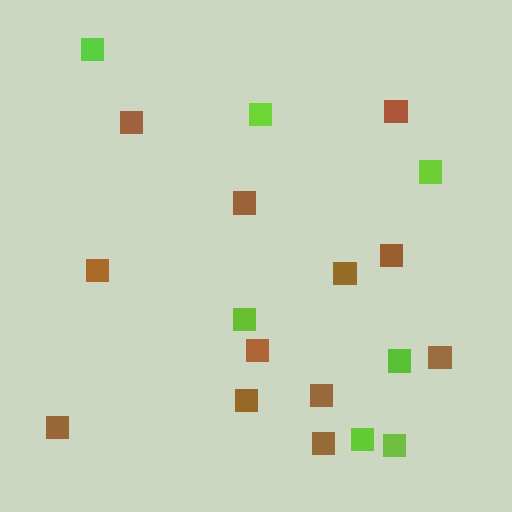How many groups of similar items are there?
There are 2 groups: one group of brown squares (12) and one group of lime squares (7).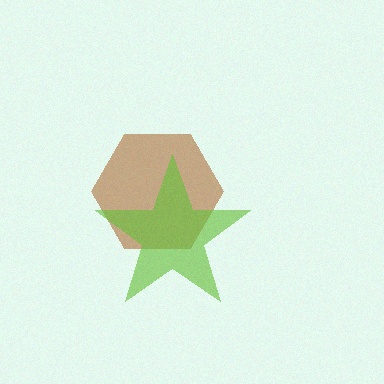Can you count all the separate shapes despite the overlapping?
Yes, there are 2 separate shapes.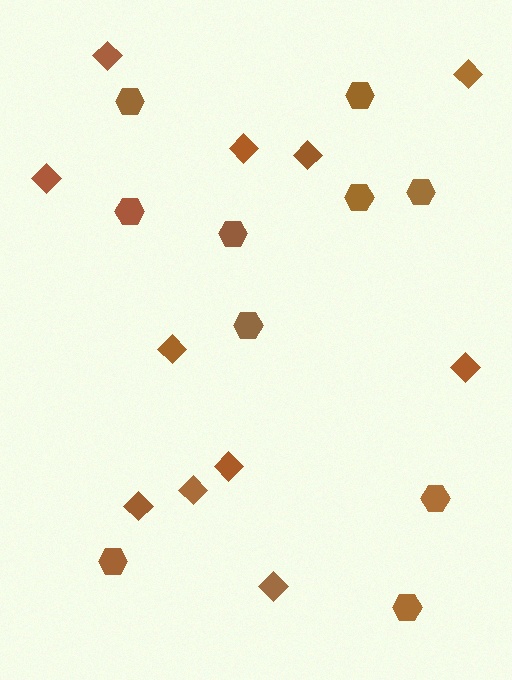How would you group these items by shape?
There are 2 groups: one group of hexagons (10) and one group of diamonds (11).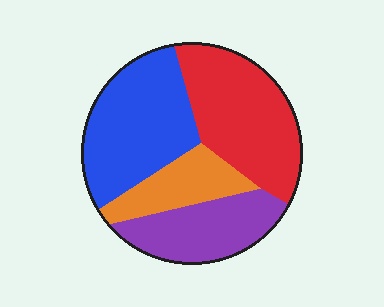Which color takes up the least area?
Orange, at roughly 15%.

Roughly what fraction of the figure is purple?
Purple takes up about one fifth (1/5) of the figure.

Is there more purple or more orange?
Purple.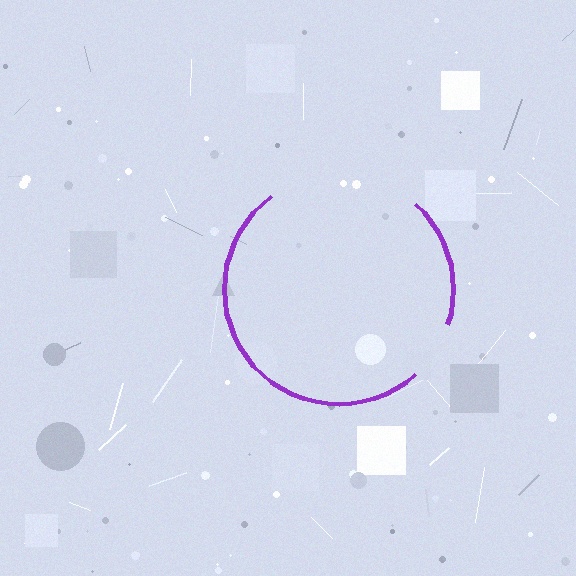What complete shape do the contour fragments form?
The contour fragments form a circle.